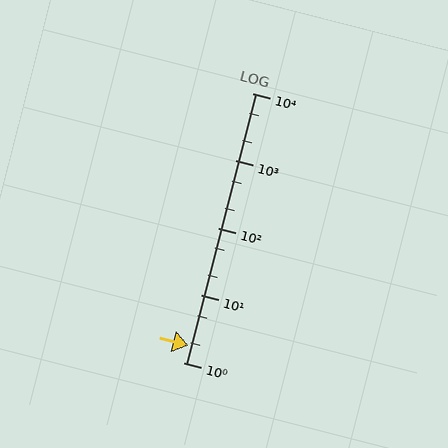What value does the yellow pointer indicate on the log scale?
The pointer indicates approximately 1.8.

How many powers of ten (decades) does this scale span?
The scale spans 4 decades, from 1 to 10000.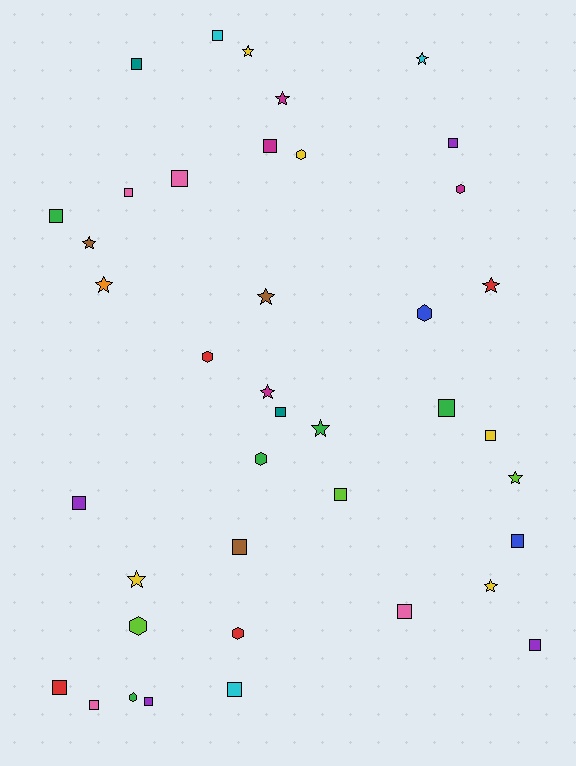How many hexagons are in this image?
There are 8 hexagons.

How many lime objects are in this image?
There are 3 lime objects.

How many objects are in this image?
There are 40 objects.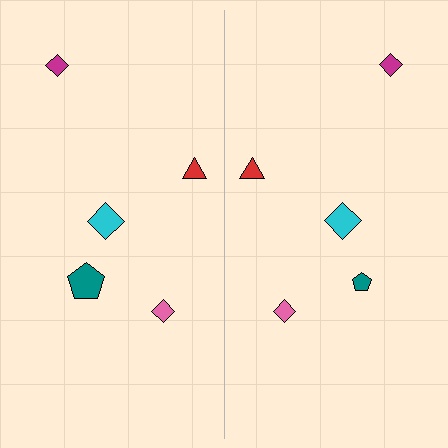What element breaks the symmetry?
The teal pentagon on the right side has a different size than its mirror counterpart.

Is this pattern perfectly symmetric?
No, the pattern is not perfectly symmetric. The teal pentagon on the right side has a different size than its mirror counterpart.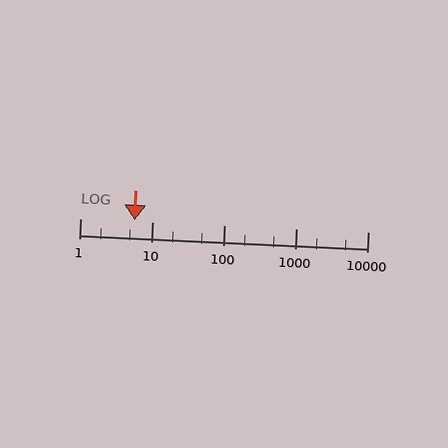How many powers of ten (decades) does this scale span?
The scale spans 4 decades, from 1 to 10000.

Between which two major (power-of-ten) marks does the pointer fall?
The pointer is between 1 and 10.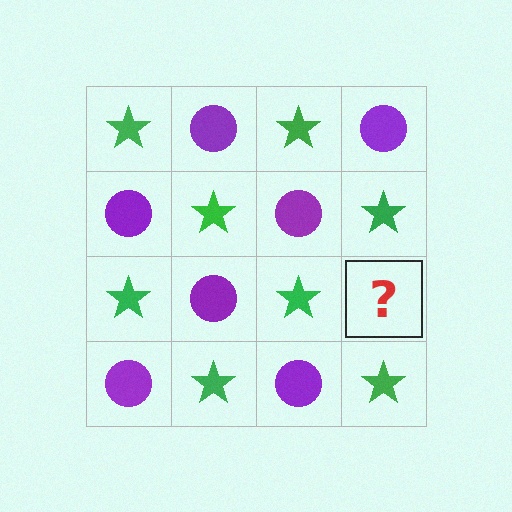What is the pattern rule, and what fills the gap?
The rule is that it alternates green star and purple circle in a checkerboard pattern. The gap should be filled with a purple circle.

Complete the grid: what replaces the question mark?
The question mark should be replaced with a purple circle.